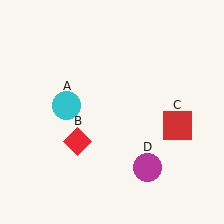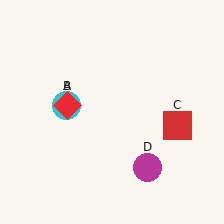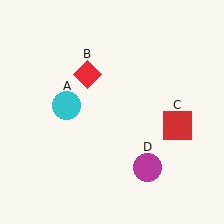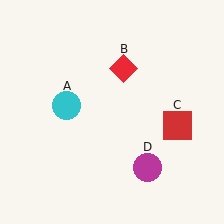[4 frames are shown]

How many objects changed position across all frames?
1 object changed position: red diamond (object B).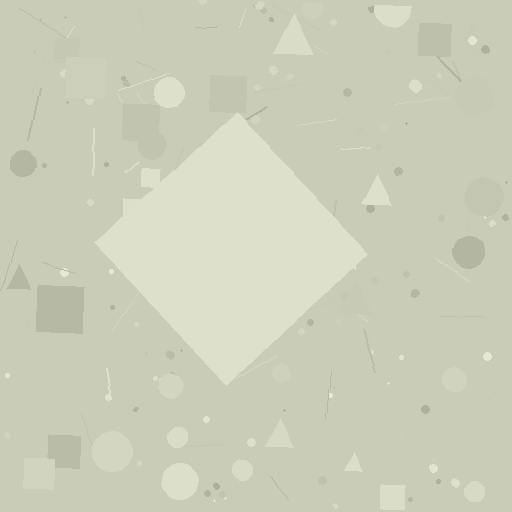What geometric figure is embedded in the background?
A diamond is embedded in the background.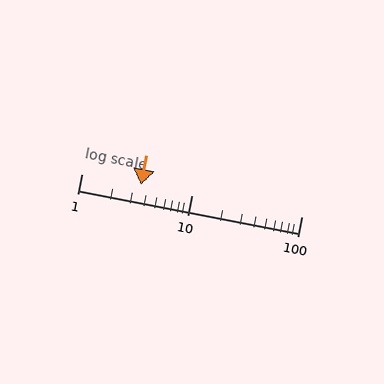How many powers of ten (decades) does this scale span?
The scale spans 2 decades, from 1 to 100.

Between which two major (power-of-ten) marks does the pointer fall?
The pointer is between 1 and 10.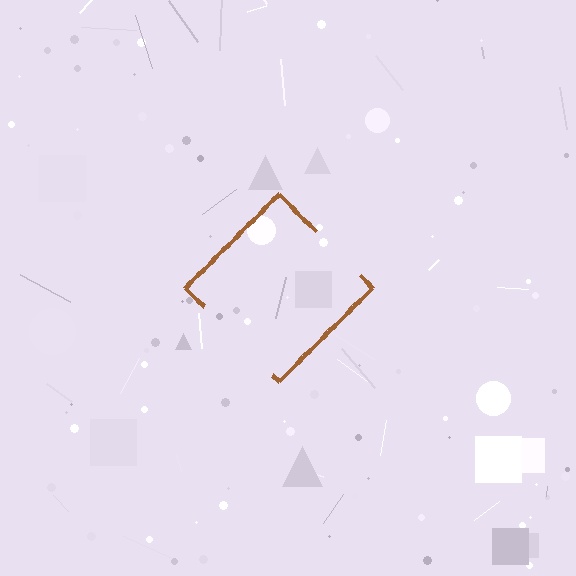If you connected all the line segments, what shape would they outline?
They would outline a diamond.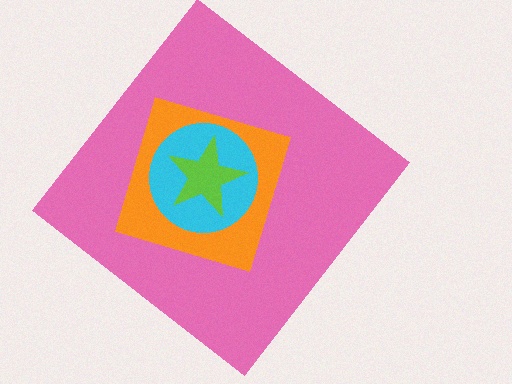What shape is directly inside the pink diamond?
The orange diamond.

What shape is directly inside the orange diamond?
The cyan circle.